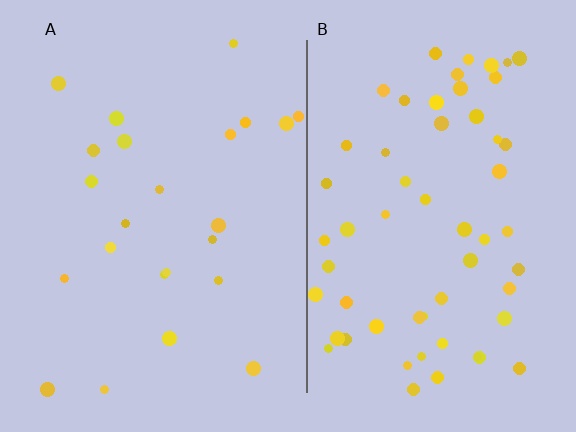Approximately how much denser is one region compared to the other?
Approximately 2.5× — region B over region A.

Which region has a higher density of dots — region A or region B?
B (the right).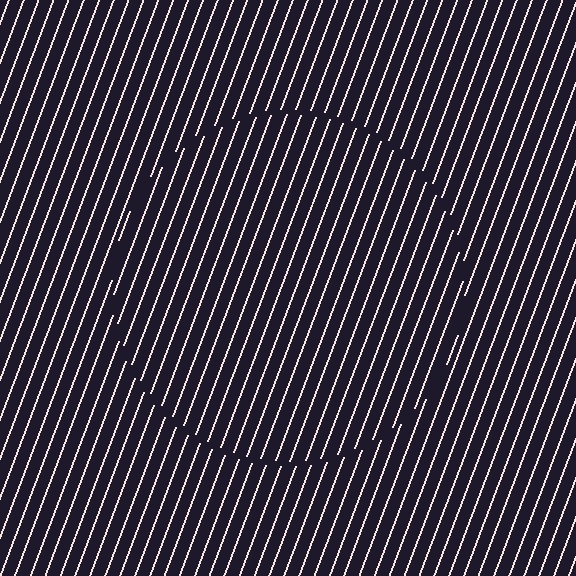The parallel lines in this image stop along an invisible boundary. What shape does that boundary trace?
An illusory circle. The interior of the shape contains the same grating, shifted by half a period — the contour is defined by the phase discontinuity where line-ends from the inner and outer gratings abut.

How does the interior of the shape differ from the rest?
The interior of the shape contains the same grating, shifted by half a period — the contour is defined by the phase discontinuity where line-ends from the inner and outer gratings abut.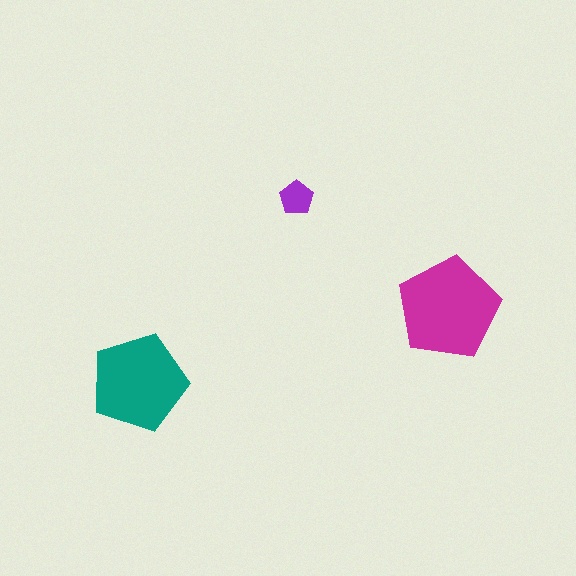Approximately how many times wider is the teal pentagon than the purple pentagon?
About 3 times wider.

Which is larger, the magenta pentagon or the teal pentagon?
The magenta one.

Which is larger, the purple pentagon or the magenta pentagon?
The magenta one.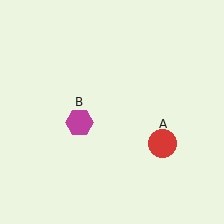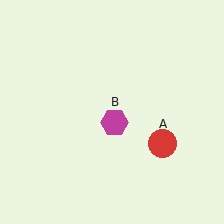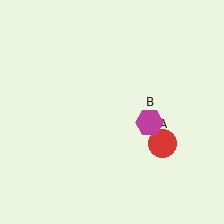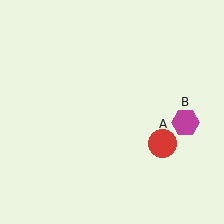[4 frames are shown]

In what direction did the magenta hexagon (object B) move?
The magenta hexagon (object B) moved right.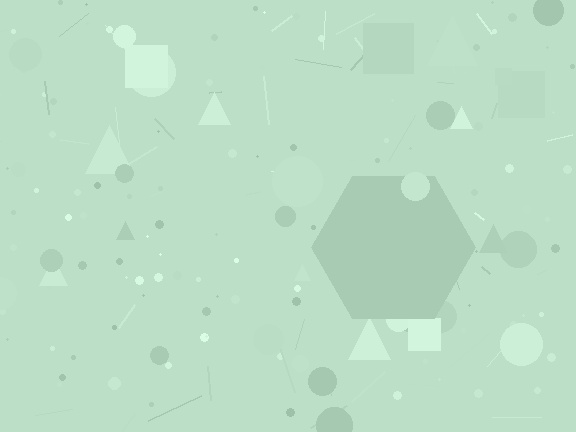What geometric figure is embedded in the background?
A hexagon is embedded in the background.